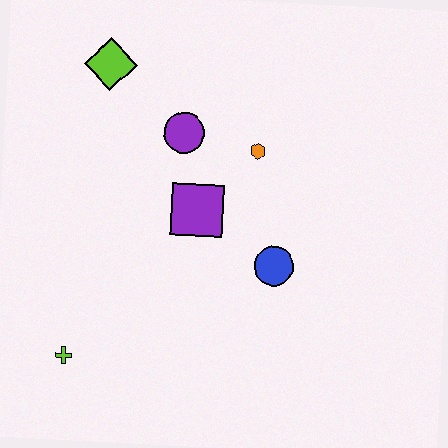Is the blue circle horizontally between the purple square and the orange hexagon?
No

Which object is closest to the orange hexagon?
The purple circle is closest to the orange hexagon.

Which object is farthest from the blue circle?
The lime diamond is farthest from the blue circle.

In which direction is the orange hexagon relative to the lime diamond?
The orange hexagon is to the right of the lime diamond.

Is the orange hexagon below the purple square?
No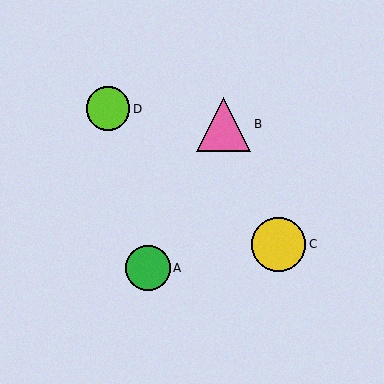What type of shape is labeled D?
Shape D is a lime circle.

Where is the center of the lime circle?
The center of the lime circle is at (108, 109).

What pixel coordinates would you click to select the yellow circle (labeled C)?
Click at (279, 244) to select the yellow circle C.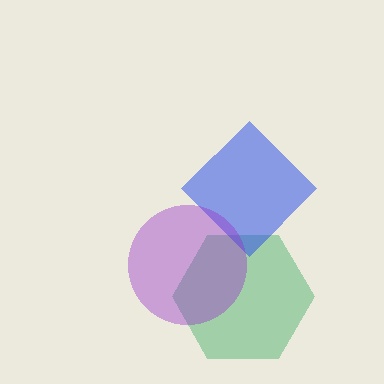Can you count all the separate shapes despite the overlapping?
Yes, there are 3 separate shapes.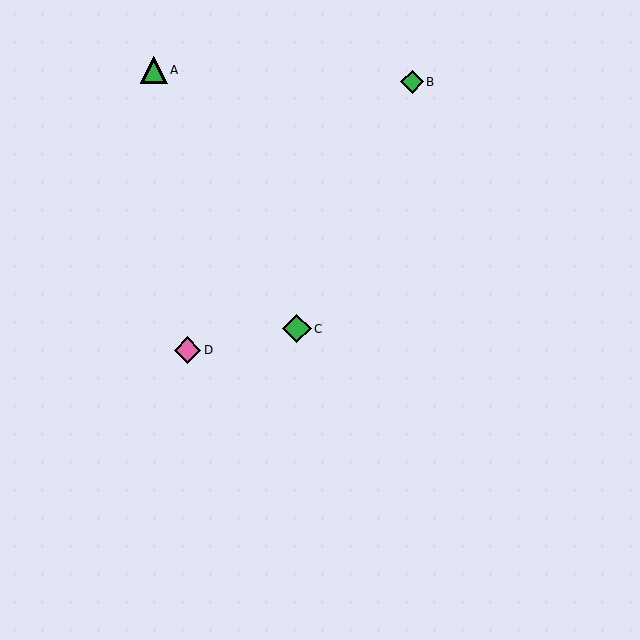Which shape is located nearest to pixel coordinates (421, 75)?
The green diamond (labeled B) at (412, 82) is nearest to that location.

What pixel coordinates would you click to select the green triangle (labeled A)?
Click at (154, 70) to select the green triangle A.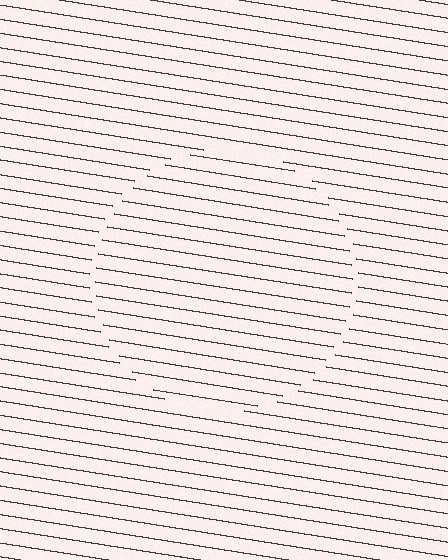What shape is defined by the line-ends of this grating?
An illusory circle. The interior of the shape contains the same grating, shifted by half a period — the contour is defined by the phase discontinuity where line-ends from the inner and outer gratings abut.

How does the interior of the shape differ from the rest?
The interior of the shape contains the same grating, shifted by half a period — the contour is defined by the phase discontinuity where line-ends from the inner and outer gratings abut.